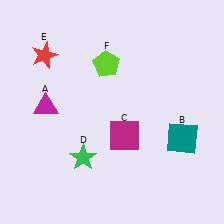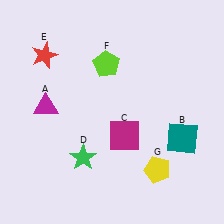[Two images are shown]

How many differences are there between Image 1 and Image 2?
There is 1 difference between the two images.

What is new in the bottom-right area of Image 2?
A yellow pentagon (G) was added in the bottom-right area of Image 2.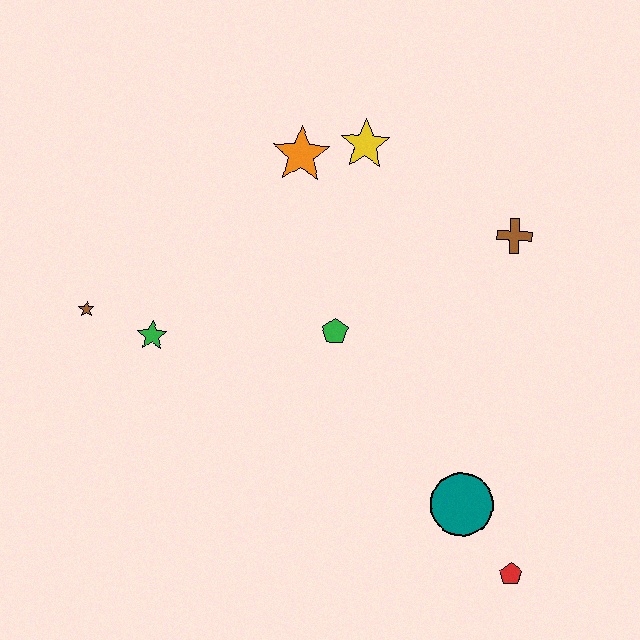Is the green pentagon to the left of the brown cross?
Yes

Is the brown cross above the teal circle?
Yes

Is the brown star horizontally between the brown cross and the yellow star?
No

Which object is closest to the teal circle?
The red pentagon is closest to the teal circle.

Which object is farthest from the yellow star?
The red pentagon is farthest from the yellow star.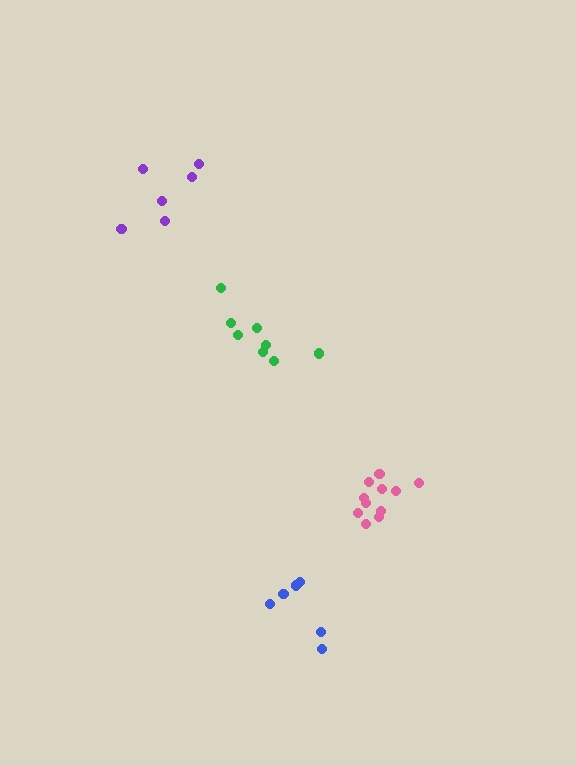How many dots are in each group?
Group 1: 6 dots, Group 2: 6 dots, Group 3: 11 dots, Group 4: 8 dots (31 total).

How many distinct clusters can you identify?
There are 4 distinct clusters.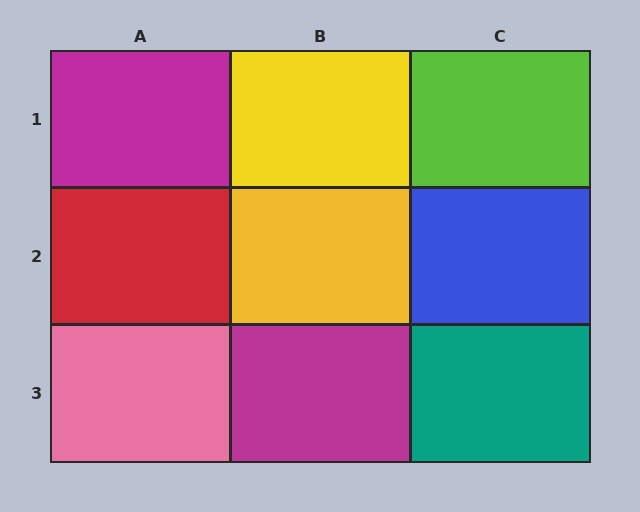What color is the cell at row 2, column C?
Blue.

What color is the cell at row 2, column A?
Red.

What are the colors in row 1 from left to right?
Magenta, yellow, lime.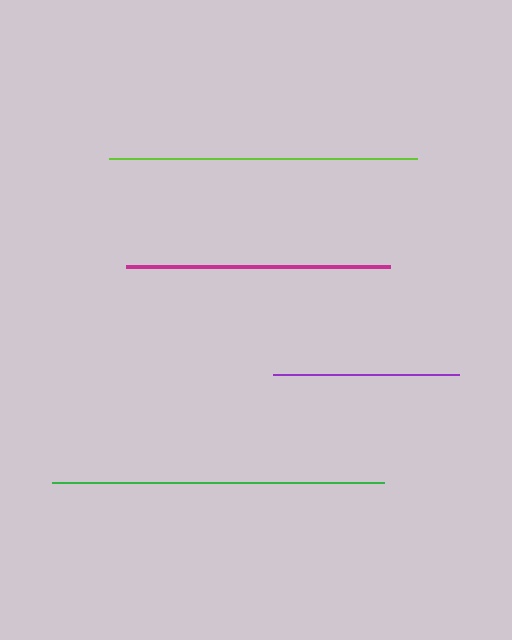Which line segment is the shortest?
The purple line is the shortest at approximately 186 pixels.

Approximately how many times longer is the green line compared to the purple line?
The green line is approximately 1.8 times the length of the purple line.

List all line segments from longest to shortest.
From longest to shortest: green, lime, magenta, purple.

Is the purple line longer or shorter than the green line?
The green line is longer than the purple line.